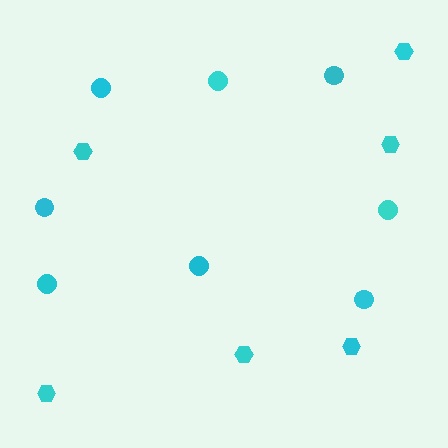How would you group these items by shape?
There are 2 groups: one group of circles (8) and one group of hexagons (6).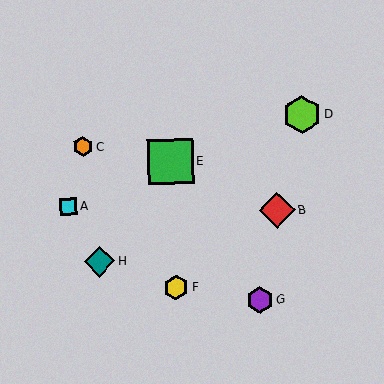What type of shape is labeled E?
Shape E is a green square.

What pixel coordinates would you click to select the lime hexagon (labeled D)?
Click at (302, 115) to select the lime hexagon D.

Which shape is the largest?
The green square (labeled E) is the largest.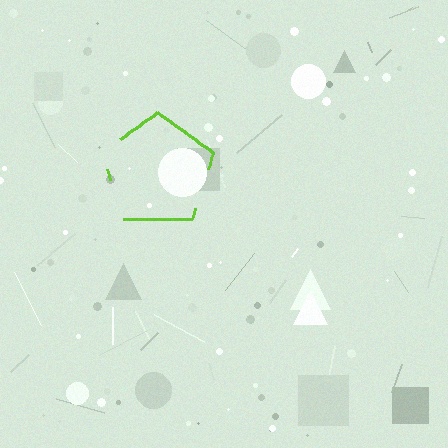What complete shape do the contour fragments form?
The contour fragments form a pentagon.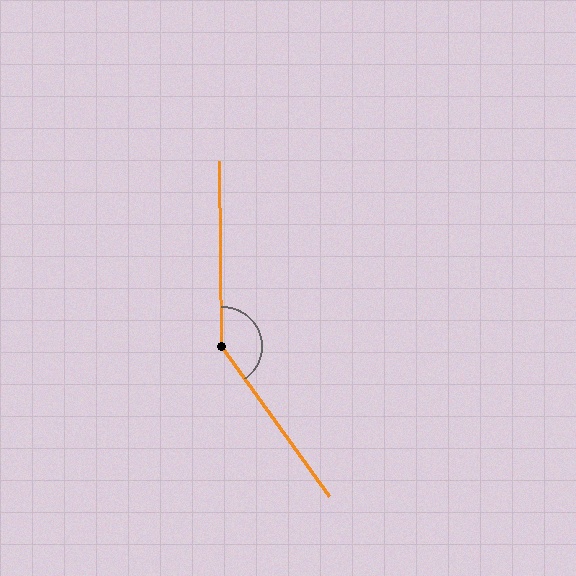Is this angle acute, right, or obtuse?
It is obtuse.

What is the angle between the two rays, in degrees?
Approximately 145 degrees.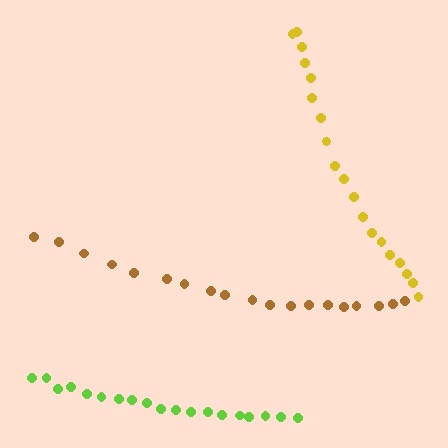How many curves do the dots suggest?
There are 3 distinct paths.